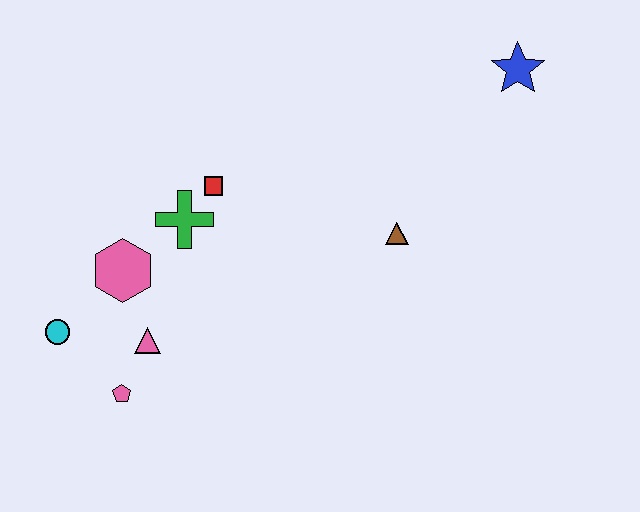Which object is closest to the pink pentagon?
The pink triangle is closest to the pink pentagon.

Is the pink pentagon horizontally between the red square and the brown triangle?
No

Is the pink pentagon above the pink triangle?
No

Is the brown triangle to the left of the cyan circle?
No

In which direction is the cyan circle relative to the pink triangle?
The cyan circle is to the left of the pink triangle.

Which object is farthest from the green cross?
The blue star is farthest from the green cross.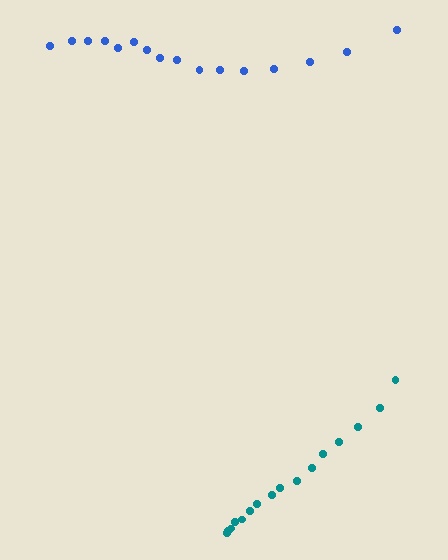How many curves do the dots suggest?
There are 2 distinct paths.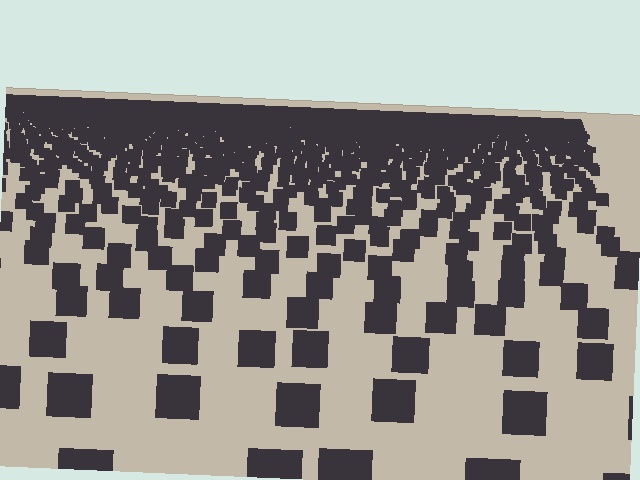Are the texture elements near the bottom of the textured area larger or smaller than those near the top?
Larger. Near the bottom, elements are closer to the viewer and appear at a bigger on-screen size.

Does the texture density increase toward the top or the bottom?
Density increases toward the top.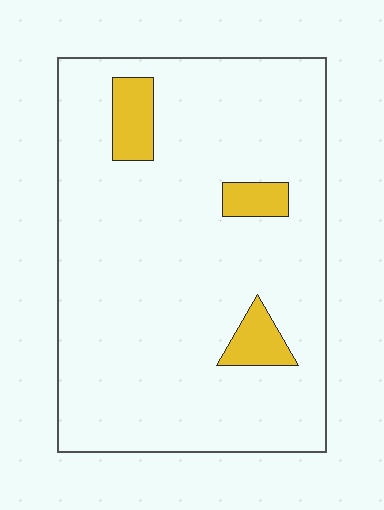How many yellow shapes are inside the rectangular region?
3.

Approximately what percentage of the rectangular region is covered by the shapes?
Approximately 10%.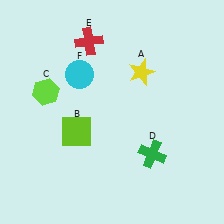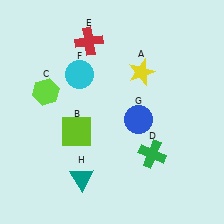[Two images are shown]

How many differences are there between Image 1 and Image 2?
There are 2 differences between the two images.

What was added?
A blue circle (G), a teal triangle (H) were added in Image 2.